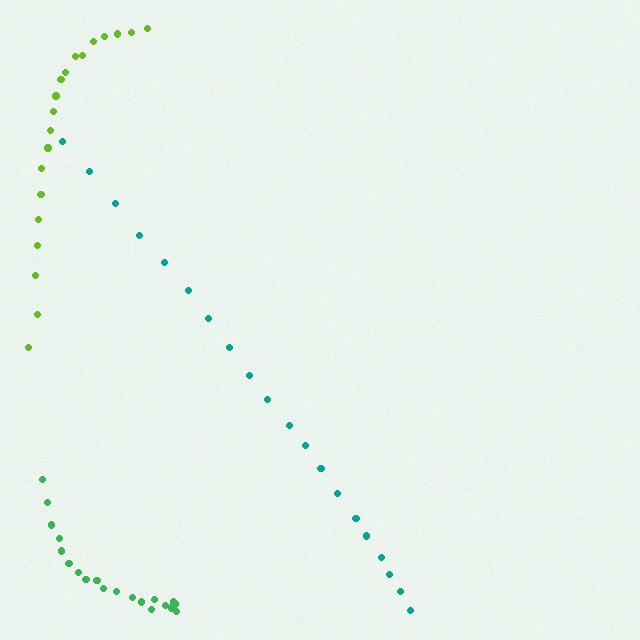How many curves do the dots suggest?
There are 3 distinct paths.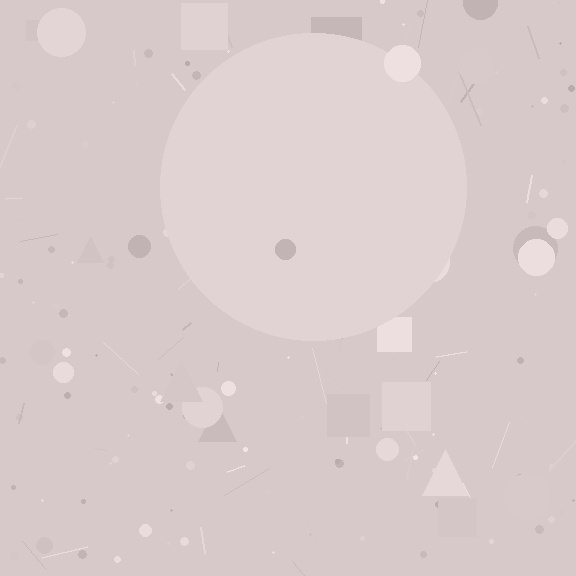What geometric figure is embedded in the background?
A circle is embedded in the background.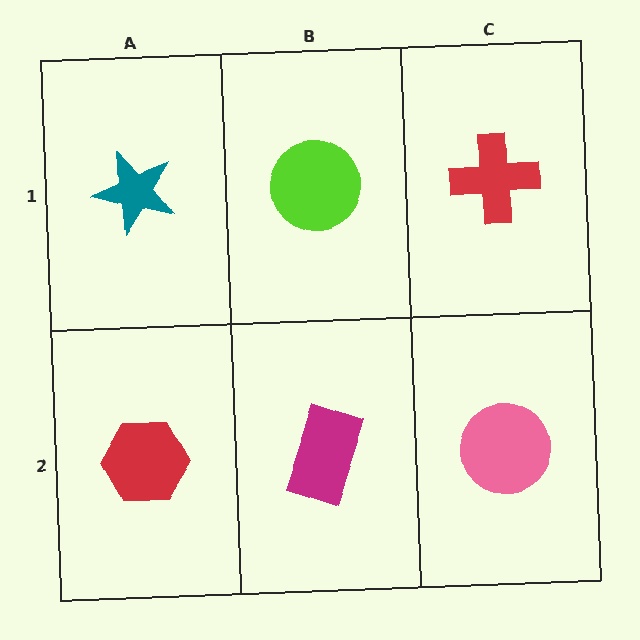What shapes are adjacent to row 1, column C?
A pink circle (row 2, column C), a lime circle (row 1, column B).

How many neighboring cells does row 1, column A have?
2.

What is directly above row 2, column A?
A teal star.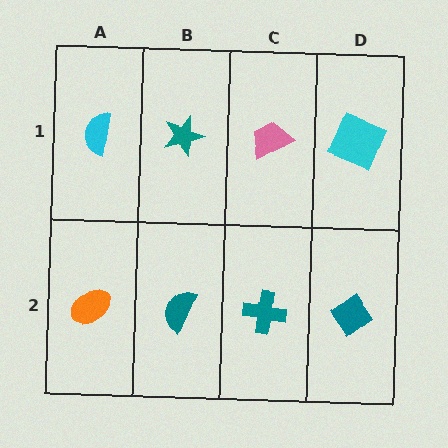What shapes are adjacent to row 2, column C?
A pink trapezoid (row 1, column C), a teal semicircle (row 2, column B), a teal diamond (row 2, column D).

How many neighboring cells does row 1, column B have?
3.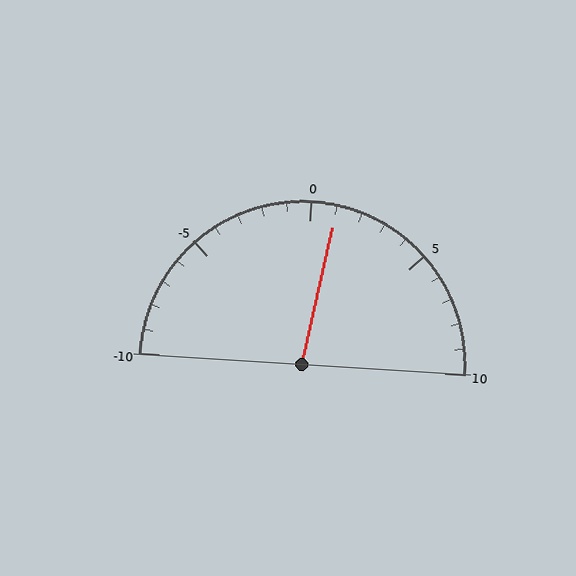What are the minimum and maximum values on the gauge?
The gauge ranges from -10 to 10.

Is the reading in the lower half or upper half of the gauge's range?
The reading is in the upper half of the range (-10 to 10).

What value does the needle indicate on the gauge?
The needle indicates approximately 1.